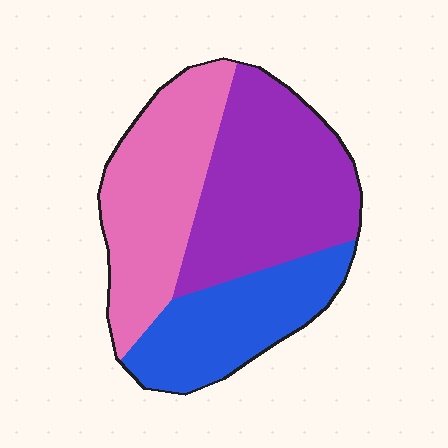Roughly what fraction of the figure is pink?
Pink takes up about one third (1/3) of the figure.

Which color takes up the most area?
Purple, at roughly 40%.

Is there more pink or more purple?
Purple.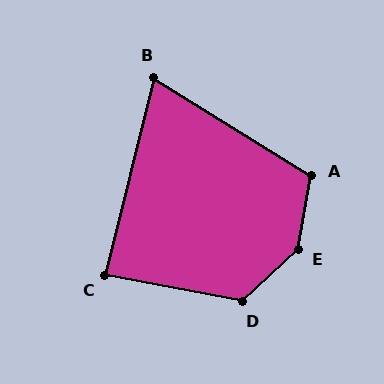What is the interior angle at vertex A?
Approximately 112 degrees (obtuse).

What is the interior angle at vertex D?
Approximately 126 degrees (obtuse).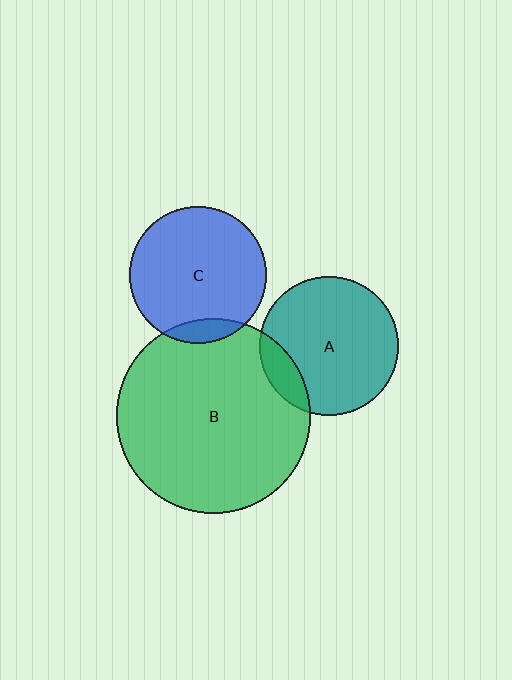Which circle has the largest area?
Circle B (green).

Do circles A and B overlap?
Yes.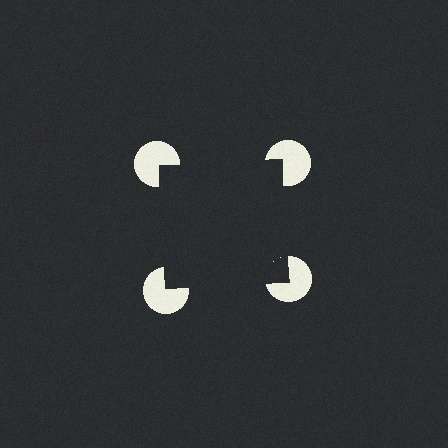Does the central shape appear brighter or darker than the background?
It typically appears slightly darker than the background, even though no actual brightness change is drawn.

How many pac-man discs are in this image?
There are 4 — one at each vertex of the illusory square.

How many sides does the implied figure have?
4 sides.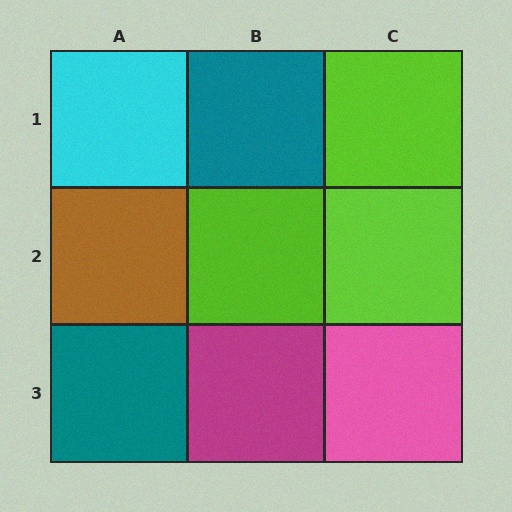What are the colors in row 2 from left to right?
Brown, lime, lime.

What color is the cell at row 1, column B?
Teal.